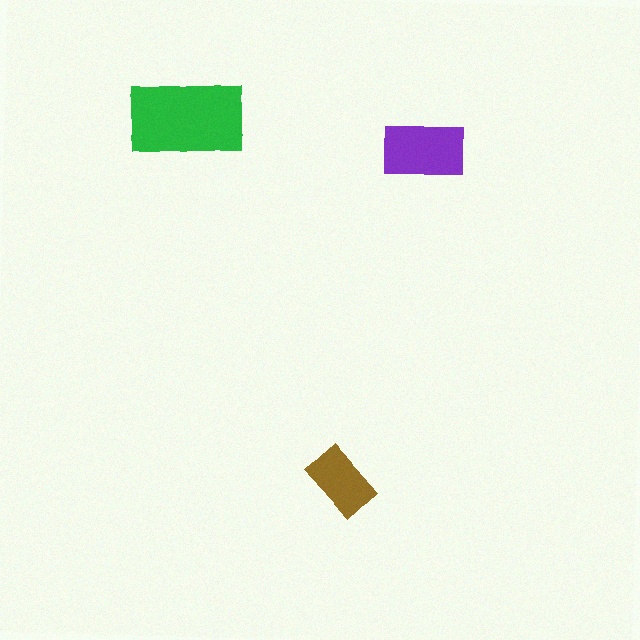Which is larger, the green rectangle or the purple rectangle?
The green one.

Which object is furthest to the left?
The green rectangle is leftmost.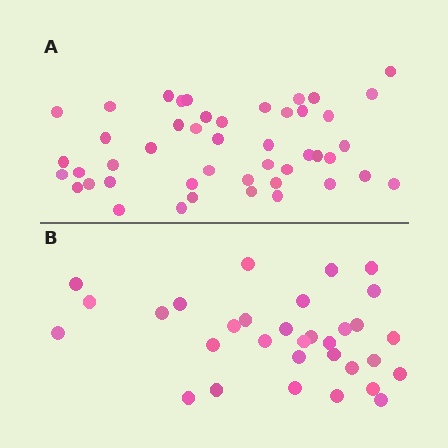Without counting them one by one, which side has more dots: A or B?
Region A (the top region) has more dots.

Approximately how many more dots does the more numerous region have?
Region A has approximately 15 more dots than region B.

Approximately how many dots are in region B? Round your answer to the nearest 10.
About 30 dots. (The exact count is 32, which rounds to 30.)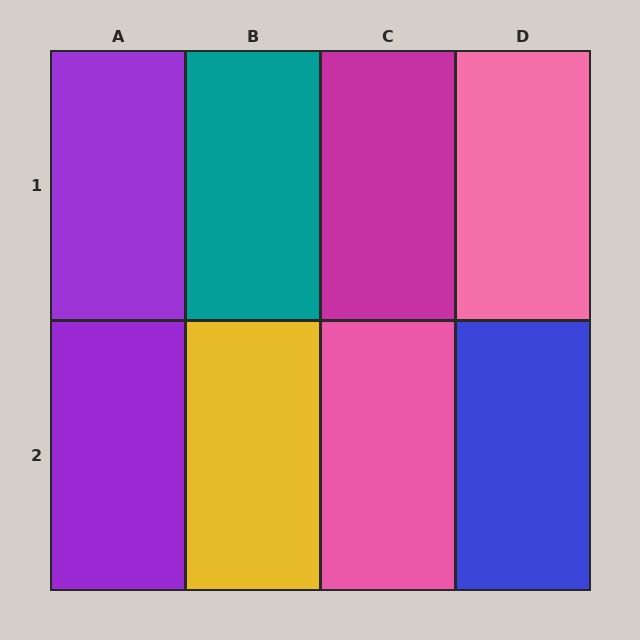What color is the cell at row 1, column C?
Magenta.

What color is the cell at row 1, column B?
Teal.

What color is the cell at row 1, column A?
Purple.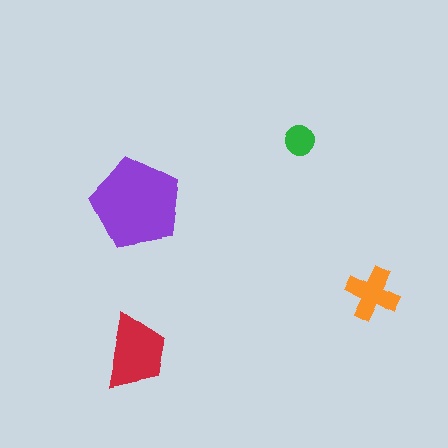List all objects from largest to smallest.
The purple pentagon, the red trapezoid, the orange cross, the green circle.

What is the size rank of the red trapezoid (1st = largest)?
2nd.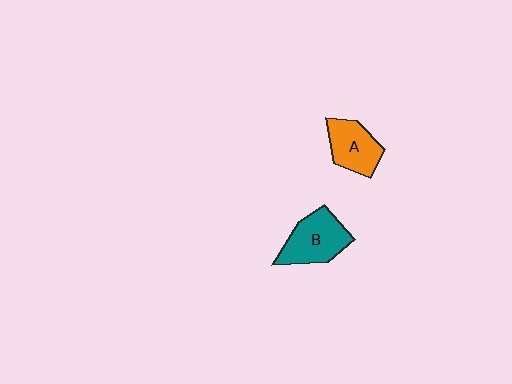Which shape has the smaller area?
Shape A (orange).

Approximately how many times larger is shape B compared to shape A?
Approximately 1.2 times.